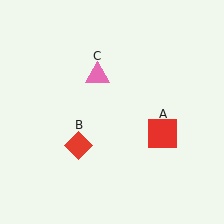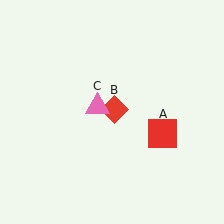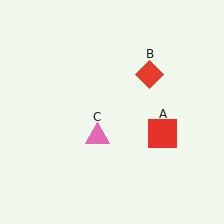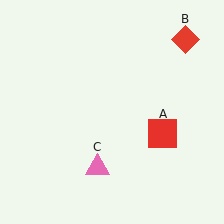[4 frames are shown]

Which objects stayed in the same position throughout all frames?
Red square (object A) remained stationary.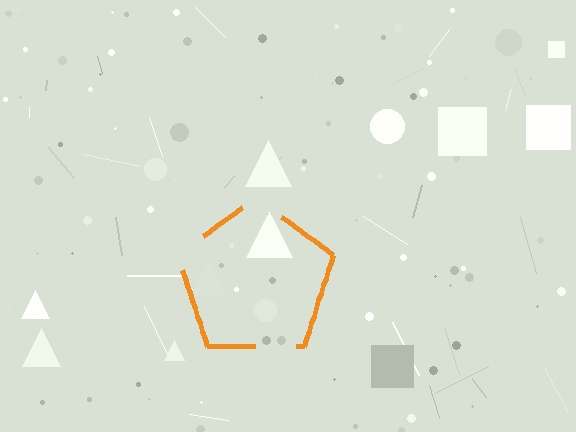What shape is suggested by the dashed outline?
The dashed outline suggests a pentagon.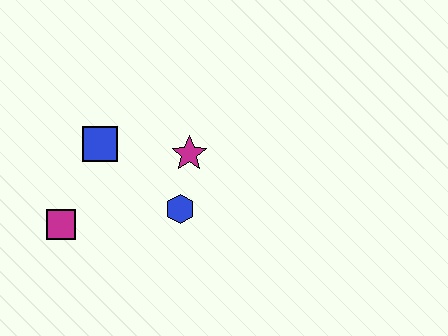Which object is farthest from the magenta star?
The magenta square is farthest from the magenta star.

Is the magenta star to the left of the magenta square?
No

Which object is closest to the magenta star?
The blue hexagon is closest to the magenta star.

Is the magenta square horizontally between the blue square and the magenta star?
No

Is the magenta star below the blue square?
Yes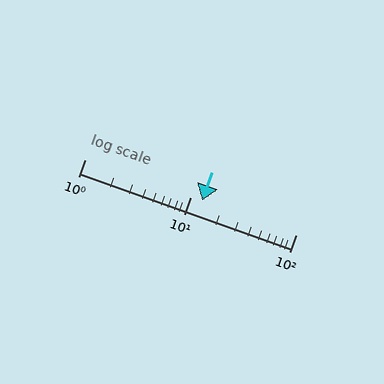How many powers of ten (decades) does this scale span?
The scale spans 2 decades, from 1 to 100.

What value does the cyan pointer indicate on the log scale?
The pointer indicates approximately 13.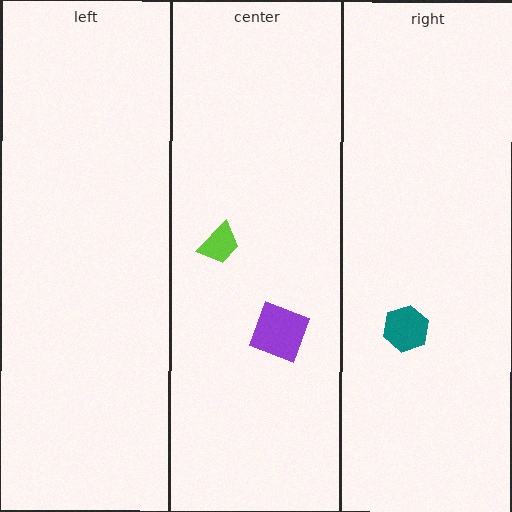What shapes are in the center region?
The lime trapezoid, the purple square.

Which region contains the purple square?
The center region.